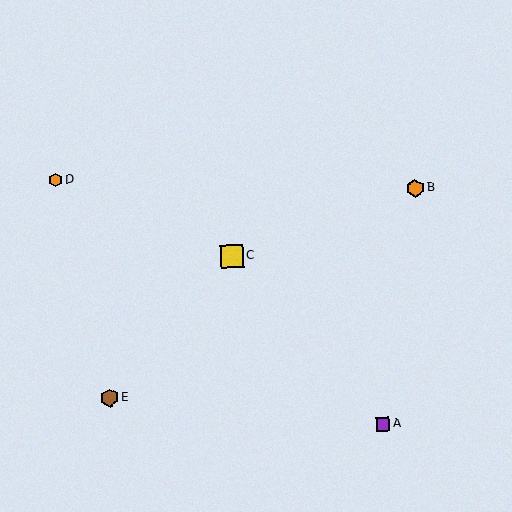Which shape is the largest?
The yellow square (labeled C) is the largest.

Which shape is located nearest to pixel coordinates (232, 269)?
The yellow square (labeled C) at (232, 256) is nearest to that location.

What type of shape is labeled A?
Shape A is a purple square.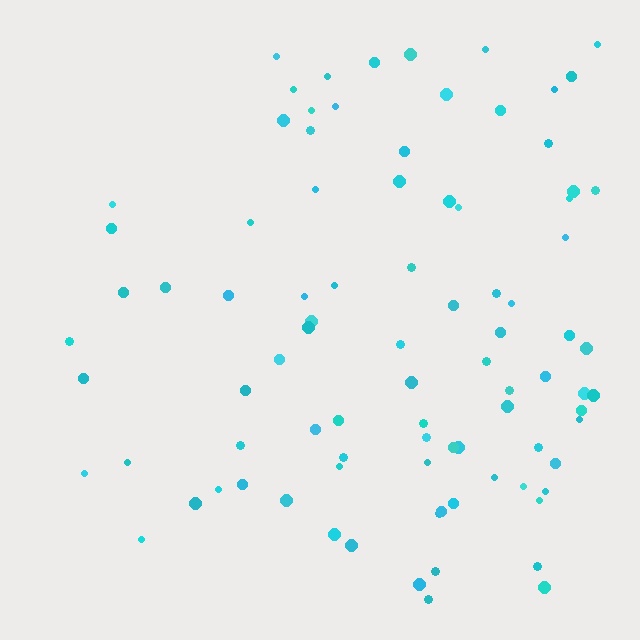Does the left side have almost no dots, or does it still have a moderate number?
Still a moderate number, just noticeably fewer than the right.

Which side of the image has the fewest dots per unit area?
The left.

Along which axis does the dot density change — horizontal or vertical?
Horizontal.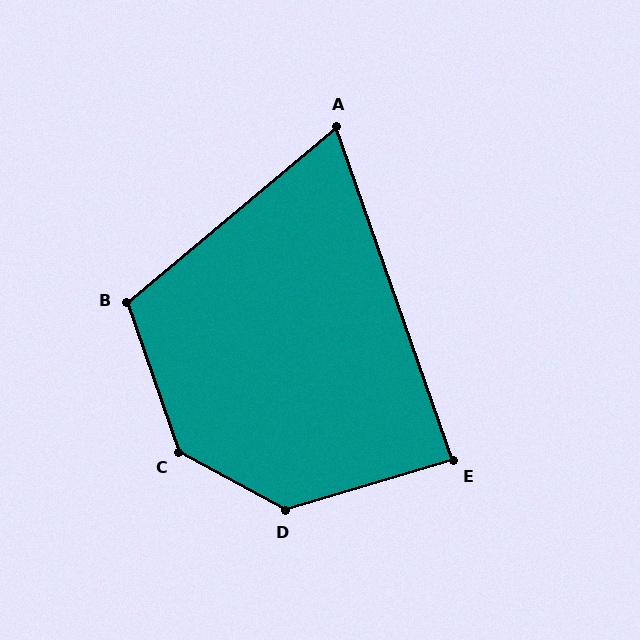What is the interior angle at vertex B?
Approximately 111 degrees (obtuse).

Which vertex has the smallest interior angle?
A, at approximately 69 degrees.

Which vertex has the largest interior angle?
C, at approximately 138 degrees.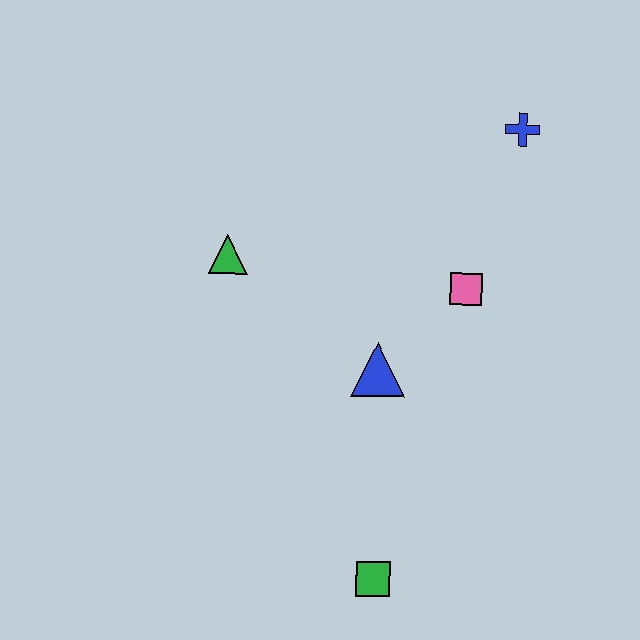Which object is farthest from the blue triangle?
The blue cross is farthest from the blue triangle.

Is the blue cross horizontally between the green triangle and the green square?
No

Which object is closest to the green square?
The blue triangle is closest to the green square.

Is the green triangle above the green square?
Yes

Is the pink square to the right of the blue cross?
No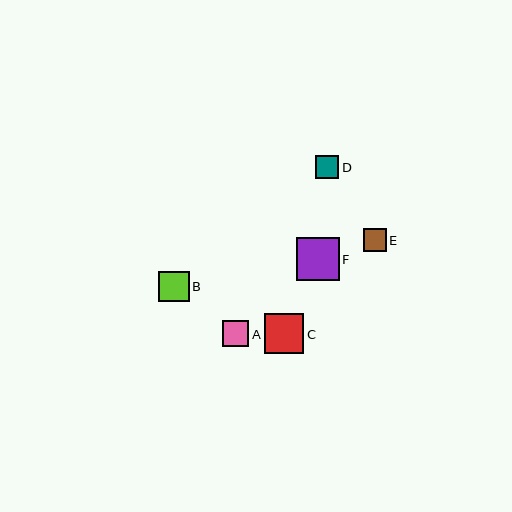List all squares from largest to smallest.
From largest to smallest: F, C, B, A, D, E.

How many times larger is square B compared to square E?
Square B is approximately 1.3 times the size of square E.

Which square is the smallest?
Square E is the smallest with a size of approximately 23 pixels.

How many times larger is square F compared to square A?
Square F is approximately 1.6 times the size of square A.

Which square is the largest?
Square F is the largest with a size of approximately 43 pixels.